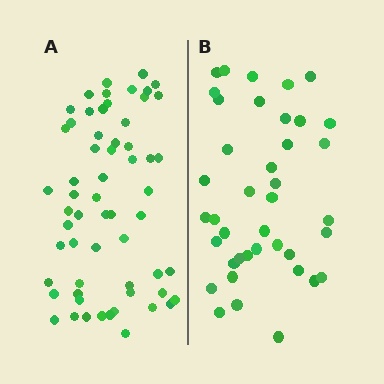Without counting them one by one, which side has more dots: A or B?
Region A (the left region) has more dots.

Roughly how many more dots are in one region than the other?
Region A has approximately 20 more dots than region B.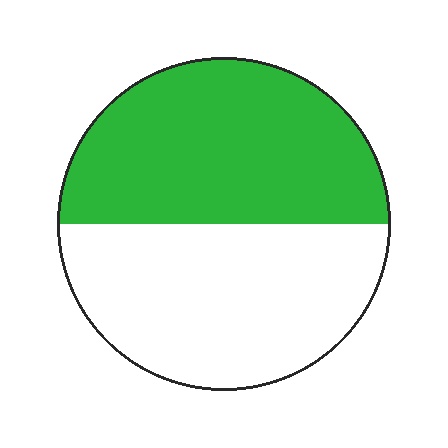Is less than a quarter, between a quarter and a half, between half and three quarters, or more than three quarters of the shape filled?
Between half and three quarters.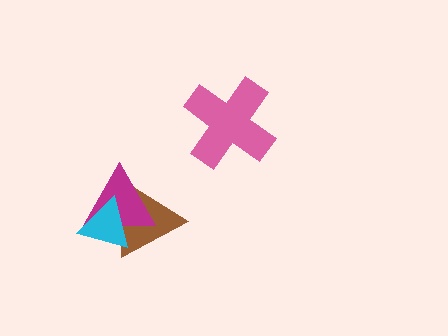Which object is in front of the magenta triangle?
The cyan triangle is in front of the magenta triangle.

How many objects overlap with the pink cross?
0 objects overlap with the pink cross.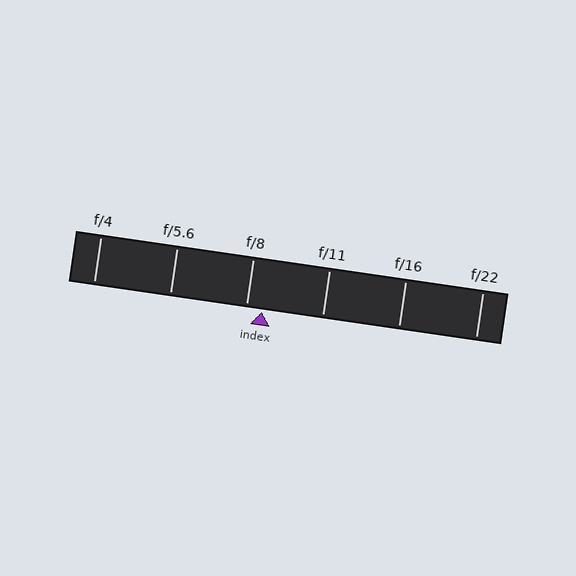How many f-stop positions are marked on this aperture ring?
There are 6 f-stop positions marked.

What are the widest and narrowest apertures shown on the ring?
The widest aperture shown is f/4 and the narrowest is f/22.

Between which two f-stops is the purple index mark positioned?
The index mark is between f/8 and f/11.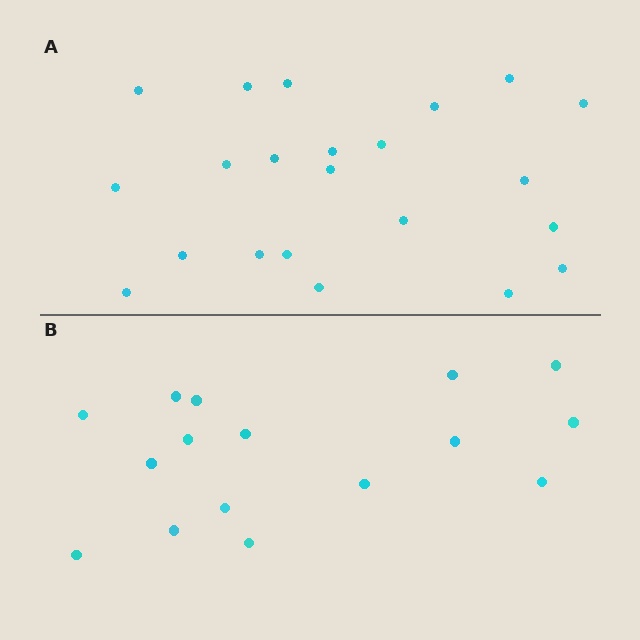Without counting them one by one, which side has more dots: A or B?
Region A (the top region) has more dots.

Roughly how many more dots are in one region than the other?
Region A has about 6 more dots than region B.